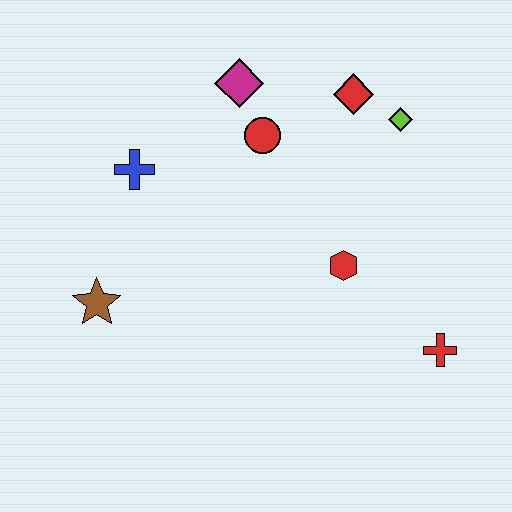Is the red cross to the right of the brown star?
Yes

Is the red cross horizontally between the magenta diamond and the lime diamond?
No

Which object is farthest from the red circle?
The red cross is farthest from the red circle.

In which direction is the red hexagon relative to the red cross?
The red hexagon is to the left of the red cross.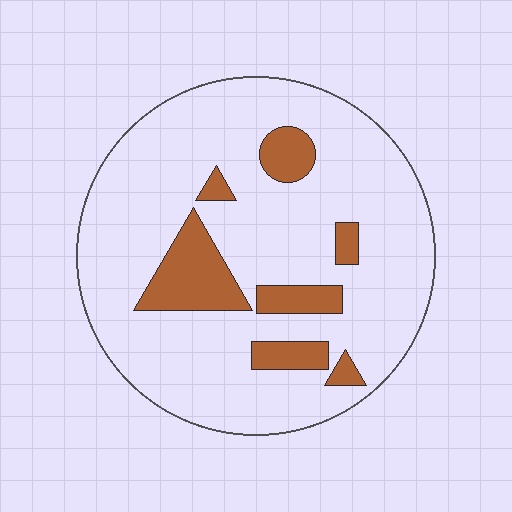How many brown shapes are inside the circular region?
7.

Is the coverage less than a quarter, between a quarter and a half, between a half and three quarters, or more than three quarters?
Less than a quarter.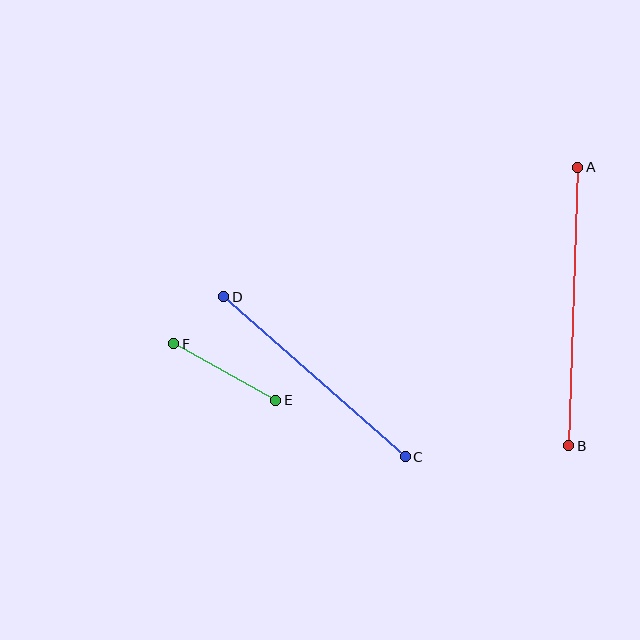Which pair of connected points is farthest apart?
Points A and B are farthest apart.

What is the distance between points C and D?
The distance is approximately 242 pixels.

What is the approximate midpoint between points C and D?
The midpoint is at approximately (314, 377) pixels.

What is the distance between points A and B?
The distance is approximately 279 pixels.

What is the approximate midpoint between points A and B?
The midpoint is at approximately (573, 306) pixels.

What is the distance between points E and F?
The distance is approximately 116 pixels.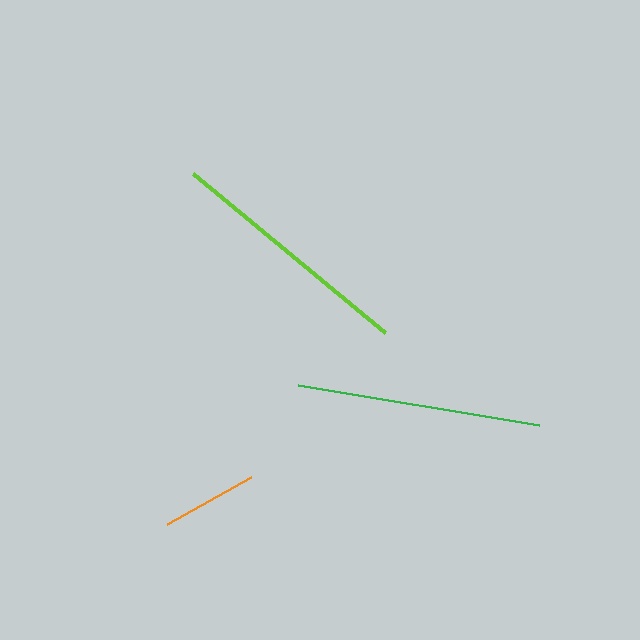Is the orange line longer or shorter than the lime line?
The lime line is longer than the orange line.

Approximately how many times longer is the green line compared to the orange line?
The green line is approximately 2.5 times the length of the orange line.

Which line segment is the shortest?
The orange line is the shortest at approximately 96 pixels.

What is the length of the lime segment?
The lime segment is approximately 250 pixels long.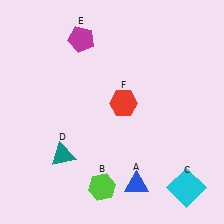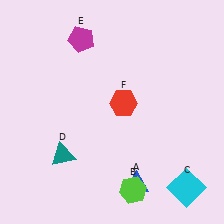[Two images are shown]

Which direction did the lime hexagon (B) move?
The lime hexagon (B) moved right.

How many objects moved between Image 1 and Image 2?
1 object moved between the two images.